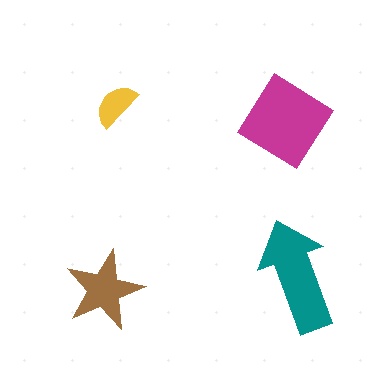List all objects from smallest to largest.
The yellow semicircle, the brown star, the teal arrow, the magenta diamond.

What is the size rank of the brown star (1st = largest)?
3rd.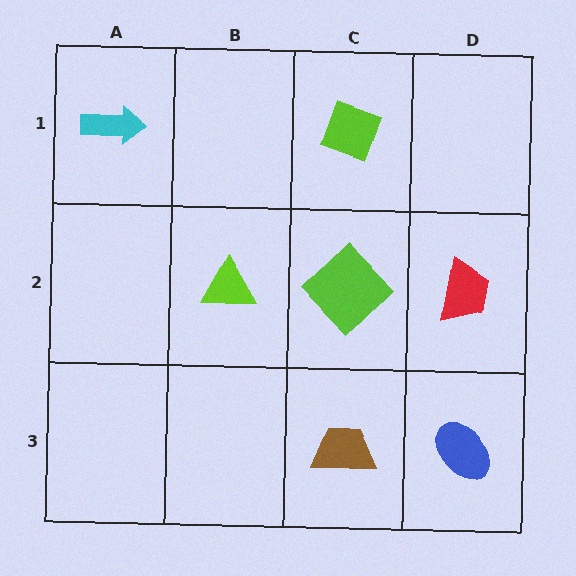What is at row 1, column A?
A cyan arrow.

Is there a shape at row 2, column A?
No, that cell is empty.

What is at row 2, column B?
A lime triangle.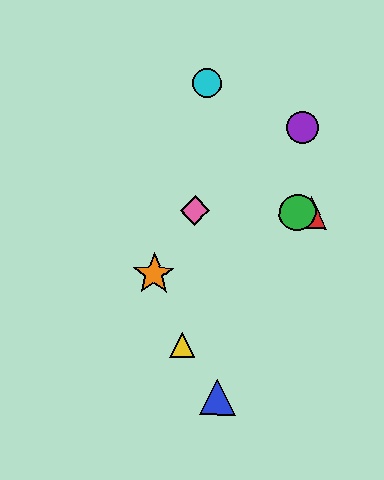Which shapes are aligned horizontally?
The red triangle, the green circle, the pink diamond are aligned horizontally.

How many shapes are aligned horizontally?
3 shapes (the red triangle, the green circle, the pink diamond) are aligned horizontally.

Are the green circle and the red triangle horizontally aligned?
Yes, both are at y≈213.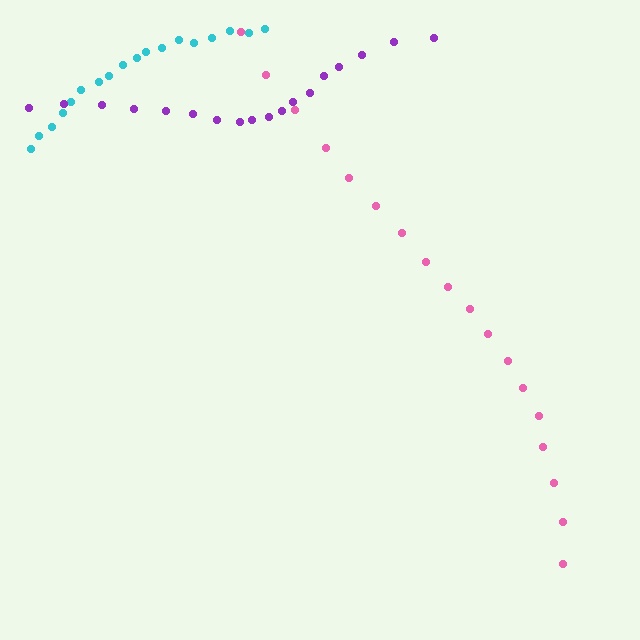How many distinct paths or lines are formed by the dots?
There are 3 distinct paths.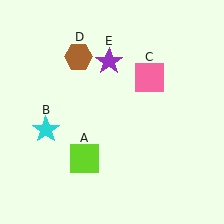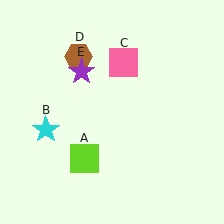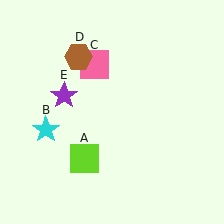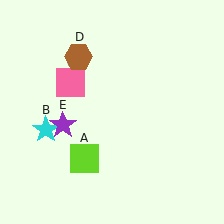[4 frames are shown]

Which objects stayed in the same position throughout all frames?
Lime square (object A) and cyan star (object B) and brown hexagon (object D) remained stationary.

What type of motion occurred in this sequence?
The pink square (object C), purple star (object E) rotated counterclockwise around the center of the scene.